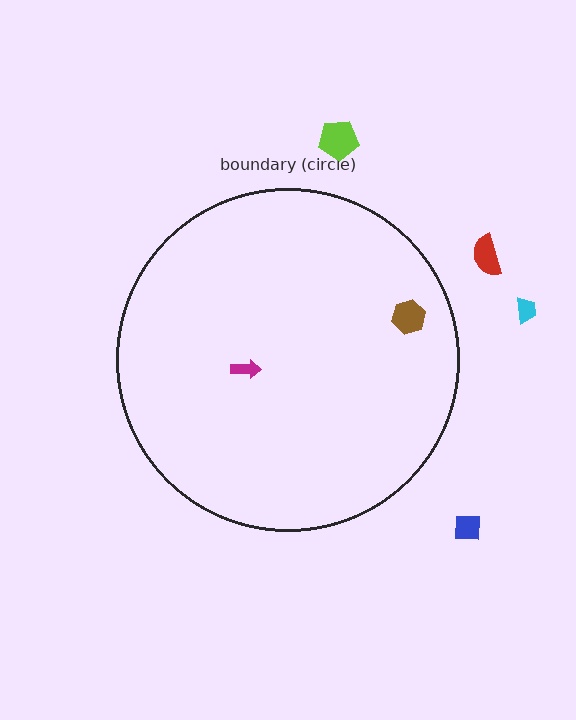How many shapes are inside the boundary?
2 inside, 4 outside.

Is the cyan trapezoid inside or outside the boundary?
Outside.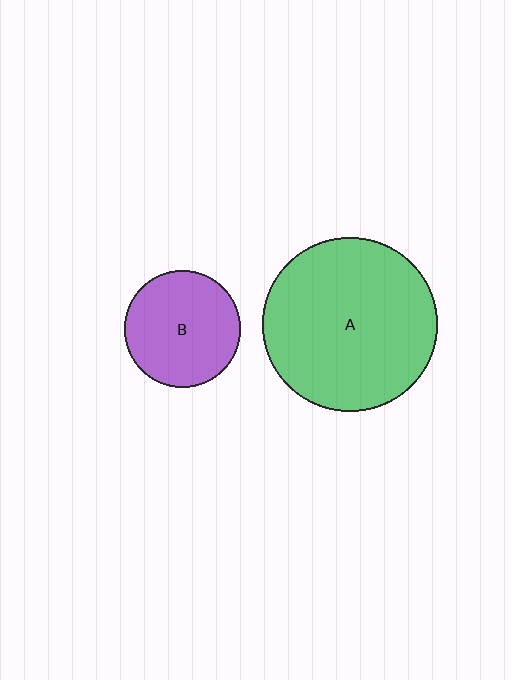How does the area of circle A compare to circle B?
Approximately 2.2 times.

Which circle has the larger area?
Circle A (green).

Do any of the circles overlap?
No, none of the circles overlap.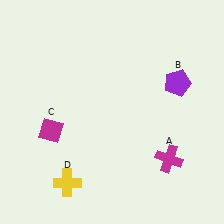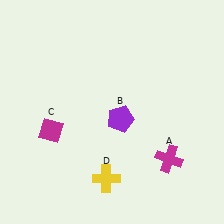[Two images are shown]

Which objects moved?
The objects that moved are: the purple pentagon (B), the yellow cross (D).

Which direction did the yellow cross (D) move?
The yellow cross (D) moved right.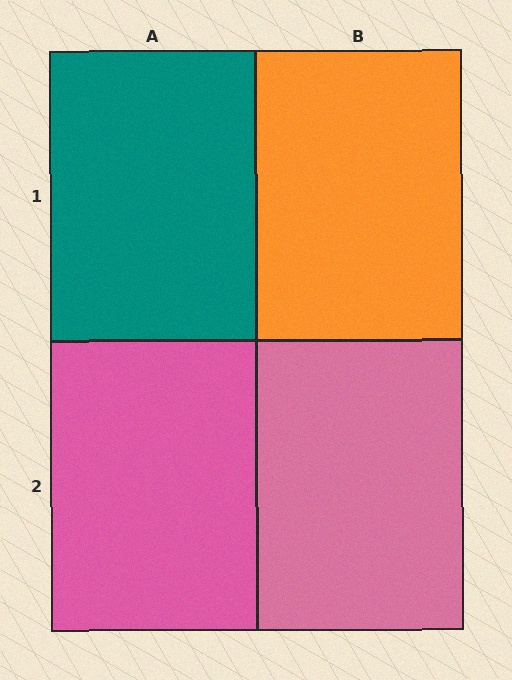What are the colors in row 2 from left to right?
Pink, pink.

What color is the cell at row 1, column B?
Orange.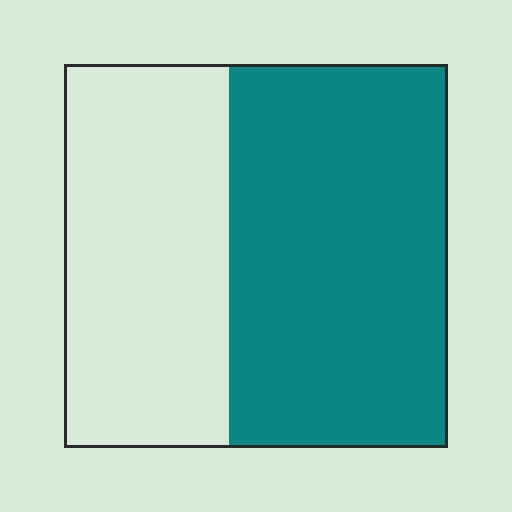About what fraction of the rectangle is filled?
About three fifths (3/5).